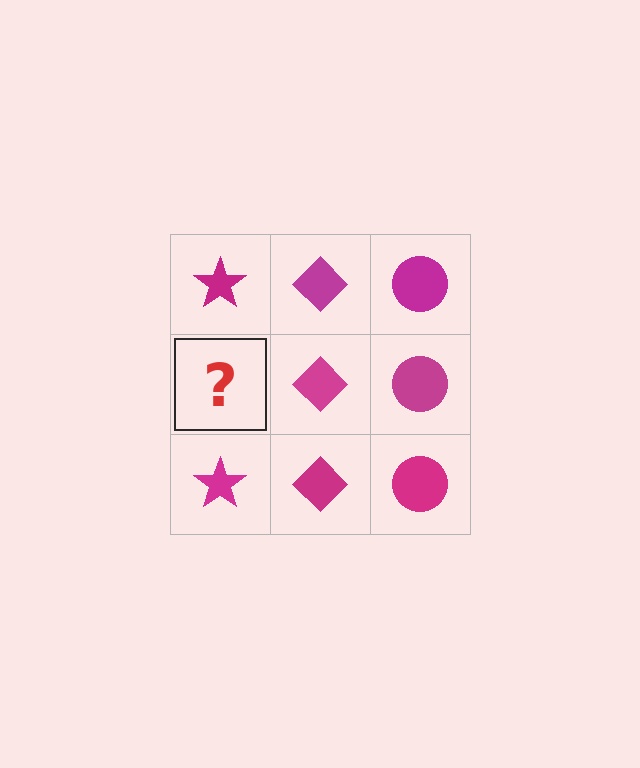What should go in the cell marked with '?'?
The missing cell should contain a magenta star.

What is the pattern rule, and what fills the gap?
The rule is that each column has a consistent shape. The gap should be filled with a magenta star.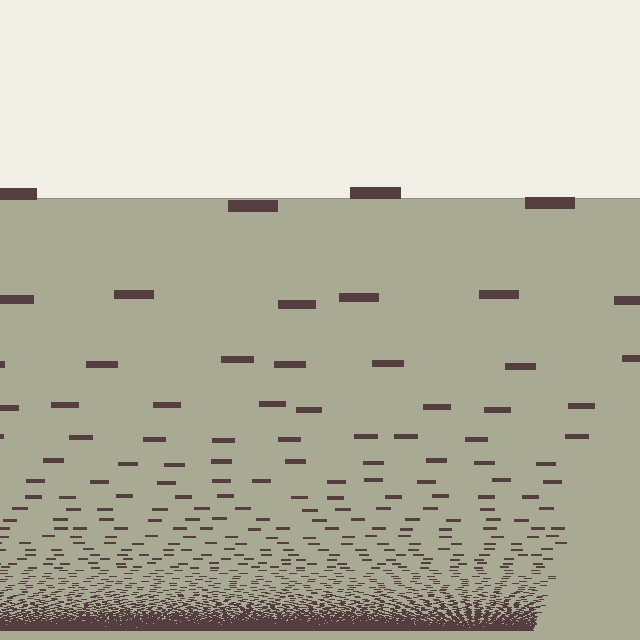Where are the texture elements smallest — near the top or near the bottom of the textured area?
Near the bottom.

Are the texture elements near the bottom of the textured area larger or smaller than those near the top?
Smaller. The gradient is inverted — elements near the bottom are smaller and denser.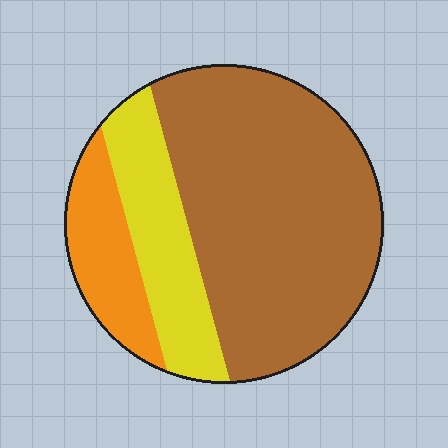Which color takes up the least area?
Orange, at roughly 15%.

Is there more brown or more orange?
Brown.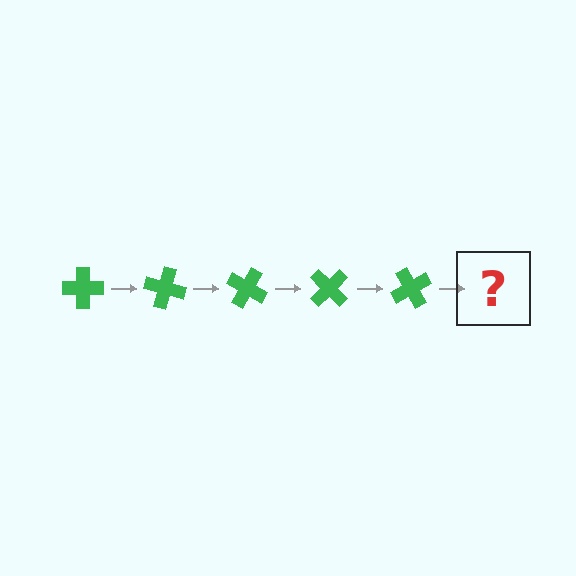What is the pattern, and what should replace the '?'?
The pattern is that the cross rotates 15 degrees each step. The '?' should be a green cross rotated 75 degrees.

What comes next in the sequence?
The next element should be a green cross rotated 75 degrees.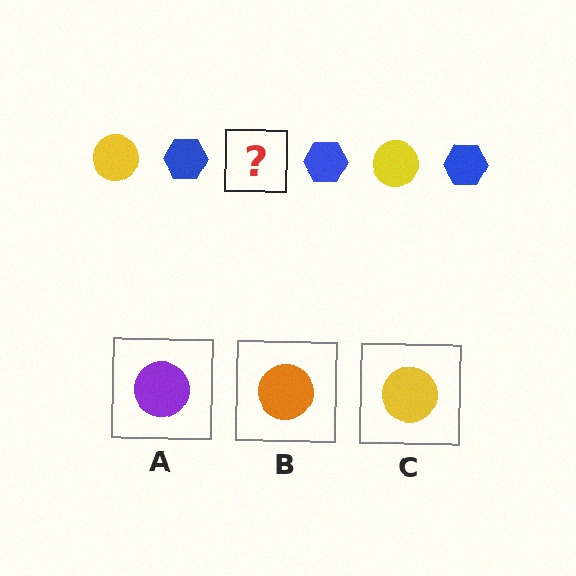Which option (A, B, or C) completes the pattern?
C.